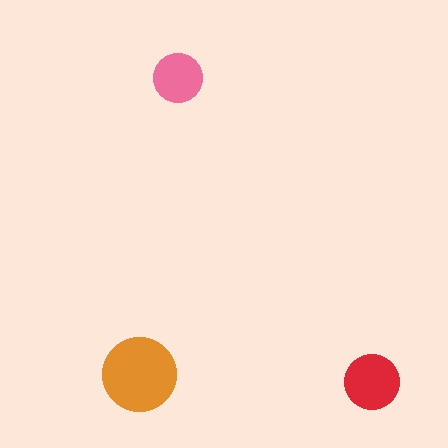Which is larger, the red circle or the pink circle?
The red one.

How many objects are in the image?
There are 3 objects in the image.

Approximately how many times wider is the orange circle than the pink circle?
About 1.5 times wider.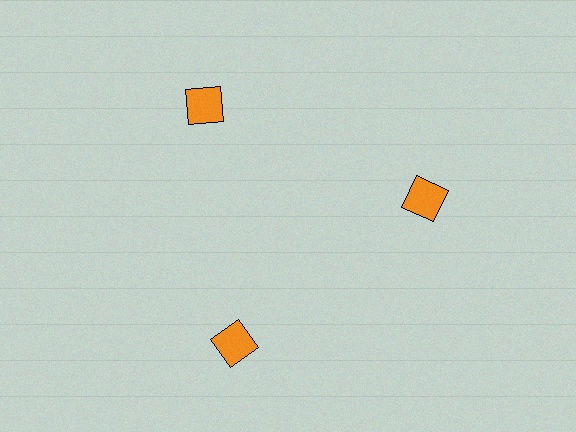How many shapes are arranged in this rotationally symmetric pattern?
There are 3 shapes, arranged in 3 groups of 1.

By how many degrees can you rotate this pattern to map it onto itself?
The pattern maps onto itself every 120 degrees of rotation.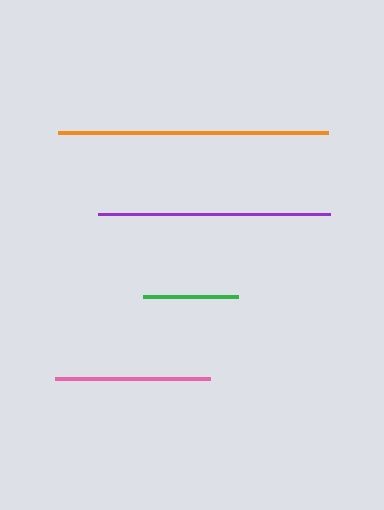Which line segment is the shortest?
The green line is the shortest at approximately 95 pixels.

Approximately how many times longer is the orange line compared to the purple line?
The orange line is approximately 1.2 times the length of the purple line.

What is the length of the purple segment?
The purple segment is approximately 232 pixels long.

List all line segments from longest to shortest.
From longest to shortest: orange, purple, pink, green.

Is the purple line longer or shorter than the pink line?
The purple line is longer than the pink line.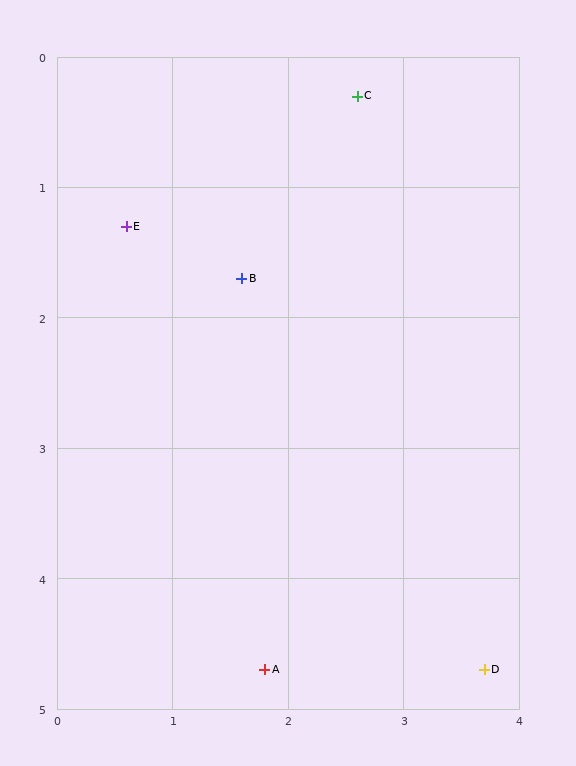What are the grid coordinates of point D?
Point D is at approximately (3.7, 4.7).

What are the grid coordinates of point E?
Point E is at approximately (0.6, 1.3).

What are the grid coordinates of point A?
Point A is at approximately (1.8, 4.7).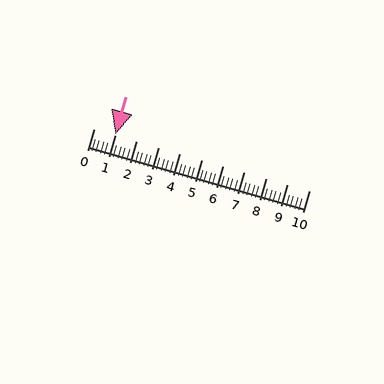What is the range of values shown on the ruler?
The ruler shows values from 0 to 10.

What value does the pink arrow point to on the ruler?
The pink arrow points to approximately 1.0.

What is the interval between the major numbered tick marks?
The major tick marks are spaced 1 units apart.